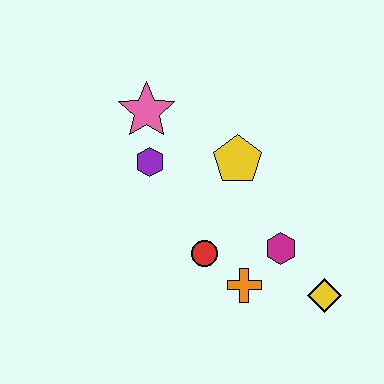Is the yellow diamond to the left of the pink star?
No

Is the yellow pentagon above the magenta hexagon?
Yes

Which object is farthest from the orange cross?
The pink star is farthest from the orange cross.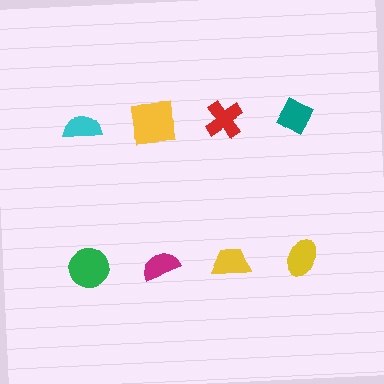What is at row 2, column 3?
A yellow trapezoid.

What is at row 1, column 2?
A yellow square.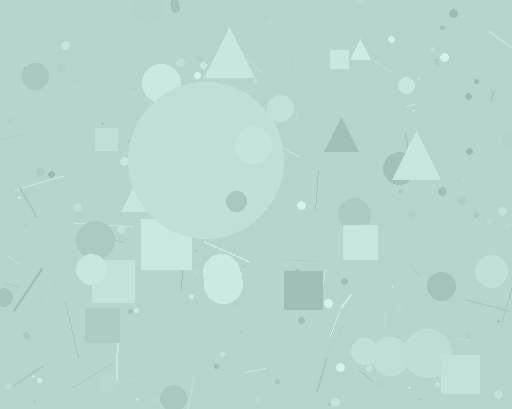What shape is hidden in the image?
A circle is hidden in the image.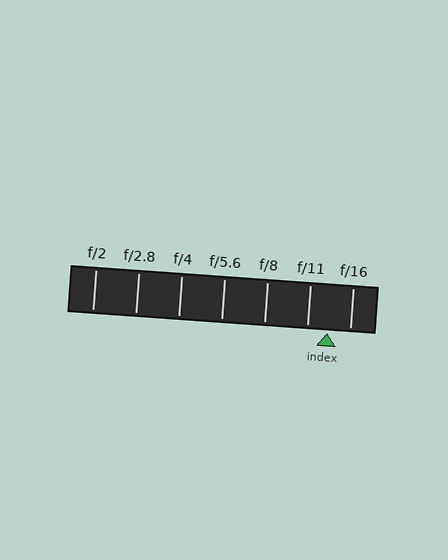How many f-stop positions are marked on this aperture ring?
There are 7 f-stop positions marked.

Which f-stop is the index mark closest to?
The index mark is closest to f/11.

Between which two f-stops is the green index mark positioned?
The index mark is between f/11 and f/16.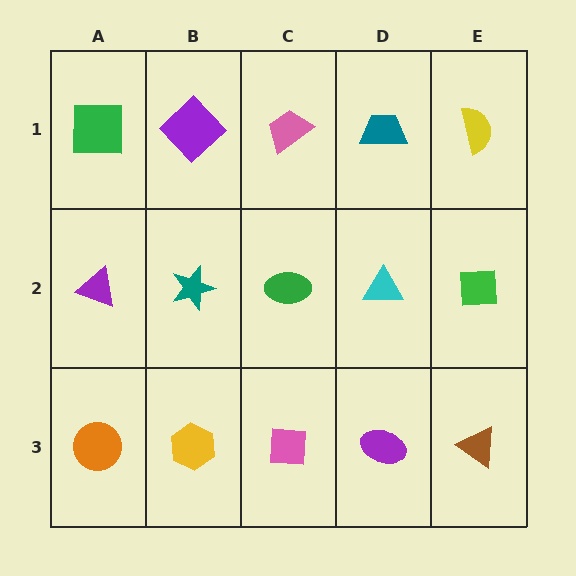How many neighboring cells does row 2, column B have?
4.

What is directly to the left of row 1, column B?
A green square.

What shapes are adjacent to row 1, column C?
A green ellipse (row 2, column C), a purple diamond (row 1, column B), a teal trapezoid (row 1, column D).